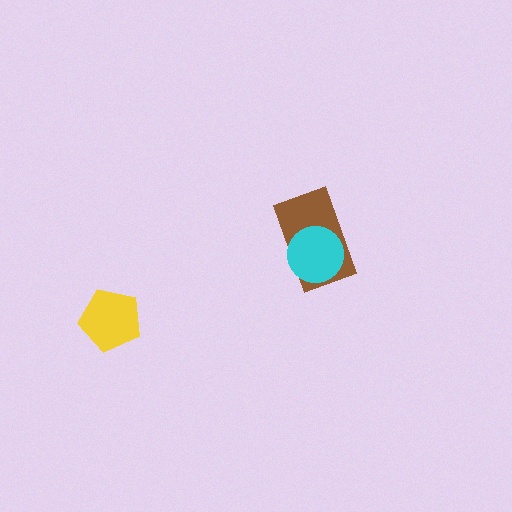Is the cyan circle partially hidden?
No, no other shape covers it.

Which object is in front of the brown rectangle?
The cyan circle is in front of the brown rectangle.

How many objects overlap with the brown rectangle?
1 object overlaps with the brown rectangle.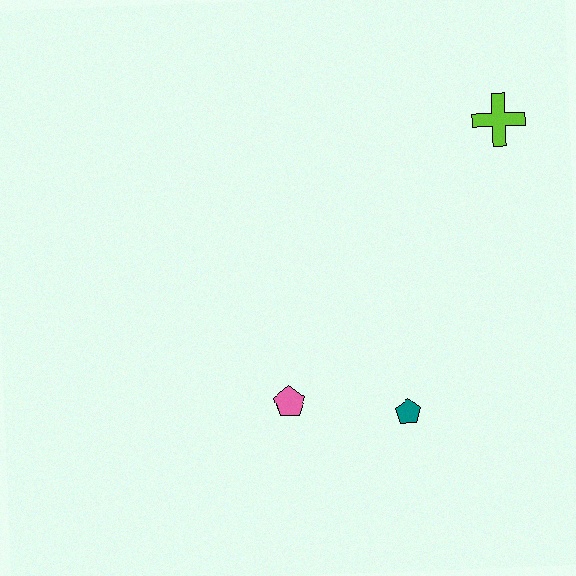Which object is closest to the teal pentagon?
The pink pentagon is closest to the teal pentagon.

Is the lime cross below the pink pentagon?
No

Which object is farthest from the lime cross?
The pink pentagon is farthest from the lime cross.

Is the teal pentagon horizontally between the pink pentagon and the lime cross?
Yes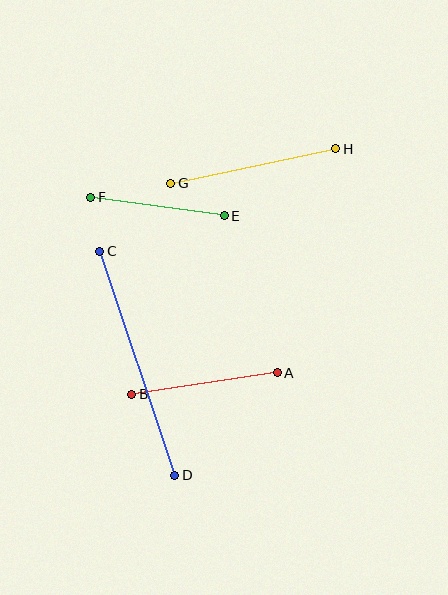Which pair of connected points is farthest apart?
Points C and D are farthest apart.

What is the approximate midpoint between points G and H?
The midpoint is at approximately (253, 166) pixels.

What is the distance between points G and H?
The distance is approximately 169 pixels.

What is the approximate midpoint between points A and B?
The midpoint is at approximately (205, 383) pixels.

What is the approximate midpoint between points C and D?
The midpoint is at approximately (137, 363) pixels.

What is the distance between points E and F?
The distance is approximately 135 pixels.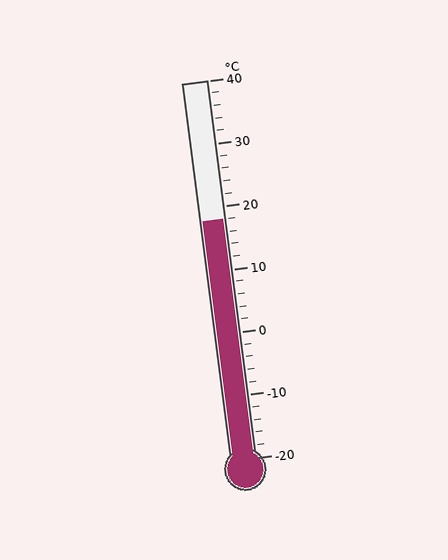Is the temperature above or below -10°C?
The temperature is above -10°C.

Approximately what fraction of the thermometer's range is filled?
The thermometer is filled to approximately 65% of its range.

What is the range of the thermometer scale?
The thermometer scale ranges from -20°C to 40°C.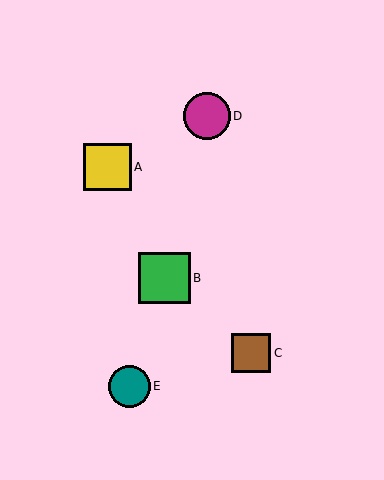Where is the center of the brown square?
The center of the brown square is at (251, 353).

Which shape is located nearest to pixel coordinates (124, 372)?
The teal circle (labeled E) at (129, 386) is nearest to that location.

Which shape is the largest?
The green square (labeled B) is the largest.